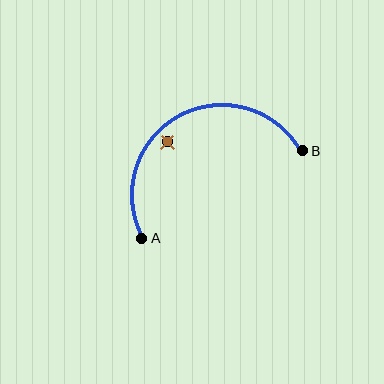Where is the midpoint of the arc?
The arc midpoint is the point on the curve farthest from the straight line joining A and B. It sits above that line.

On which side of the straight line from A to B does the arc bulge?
The arc bulges above the straight line connecting A and B.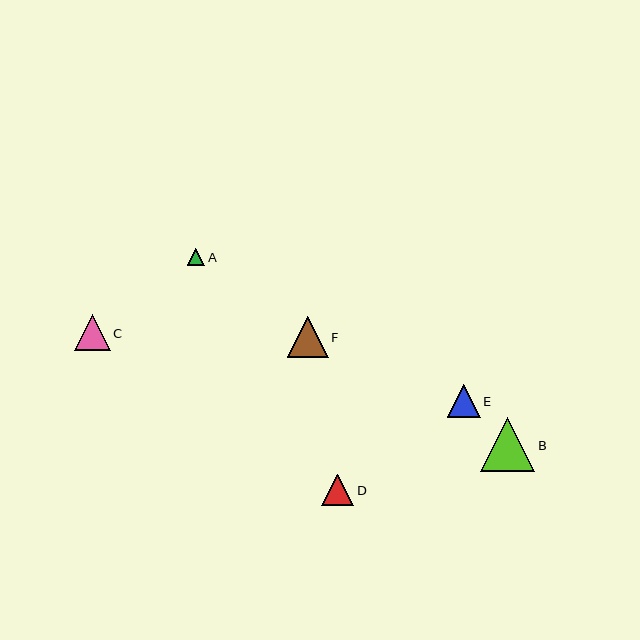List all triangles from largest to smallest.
From largest to smallest: B, F, C, E, D, A.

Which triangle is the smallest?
Triangle A is the smallest with a size of approximately 18 pixels.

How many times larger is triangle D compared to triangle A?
Triangle D is approximately 1.8 times the size of triangle A.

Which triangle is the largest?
Triangle B is the largest with a size of approximately 54 pixels.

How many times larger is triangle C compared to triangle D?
Triangle C is approximately 1.1 times the size of triangle D.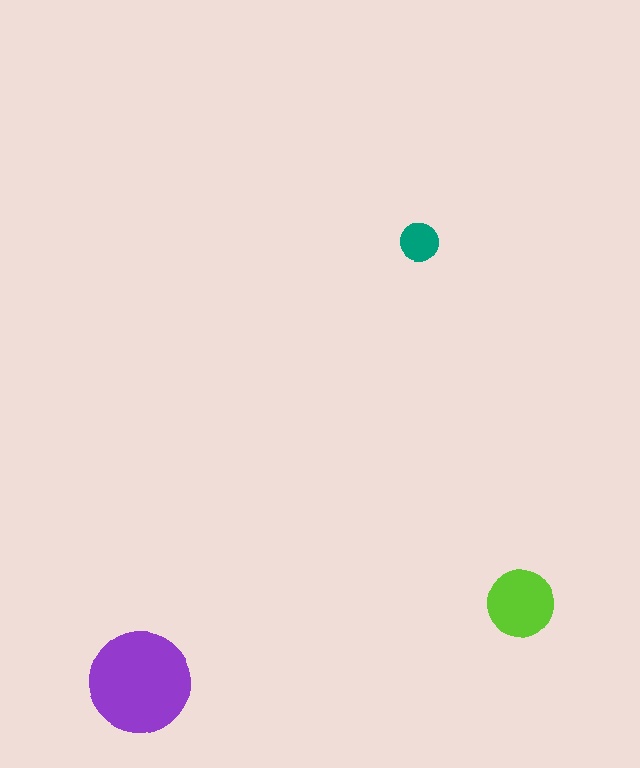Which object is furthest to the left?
The purple circle is leftmost.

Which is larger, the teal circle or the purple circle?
The purple one.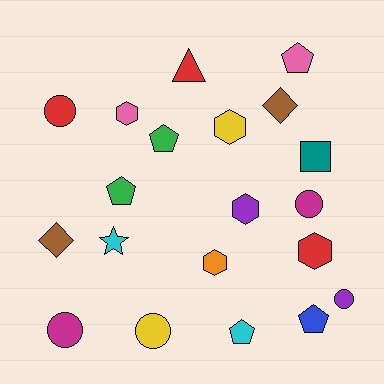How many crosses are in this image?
There are no crosses.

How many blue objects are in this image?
There is 1 blue object.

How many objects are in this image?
There are 20 objects.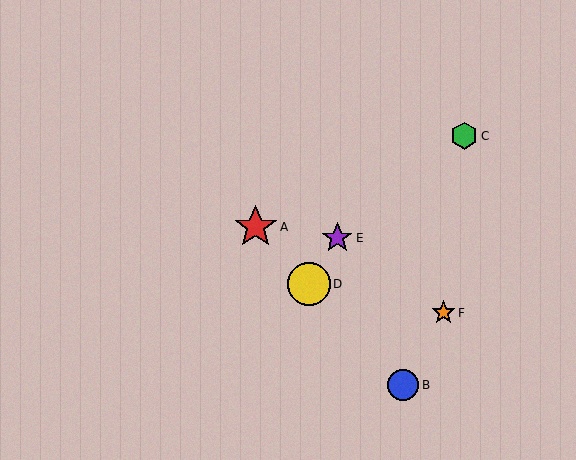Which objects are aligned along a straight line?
Objects A, B, D are aligned along a straight line.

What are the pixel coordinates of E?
Object E is at (337, 238).